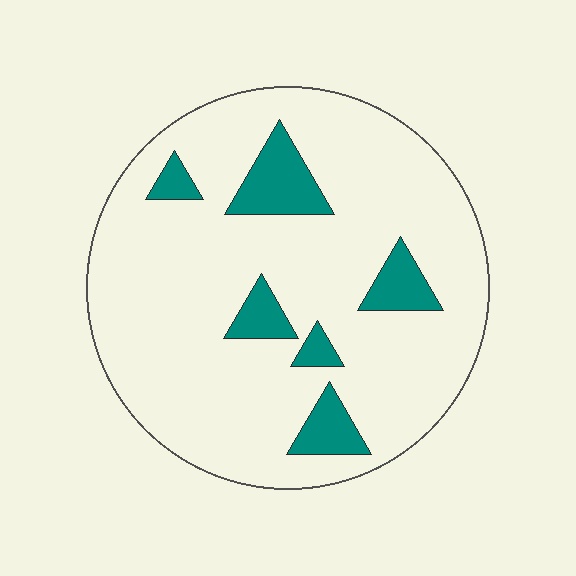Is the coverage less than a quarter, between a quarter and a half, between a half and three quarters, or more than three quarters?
Less than a quarter.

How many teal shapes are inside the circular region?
6.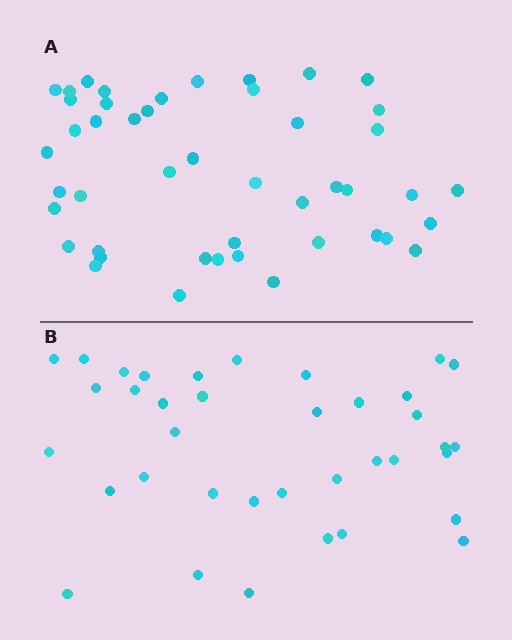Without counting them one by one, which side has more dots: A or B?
Region A (the top region) has more dots.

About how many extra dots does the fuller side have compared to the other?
Region A has roughly 8 or so more dots than region B.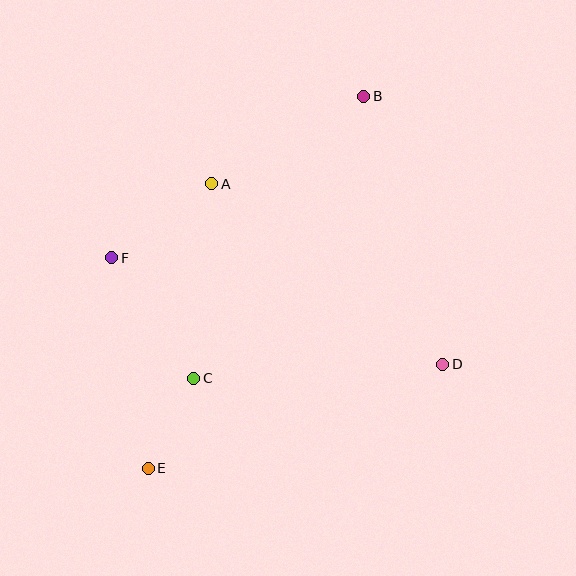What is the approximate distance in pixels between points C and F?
The distance between C and F is approximately 146 pixels.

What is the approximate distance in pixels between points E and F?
The distance between E and F is approximately 214 pixels.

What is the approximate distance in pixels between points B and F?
The distance between B and F is approximately 299 pixels.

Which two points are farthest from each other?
Points B and E are farthest from each other.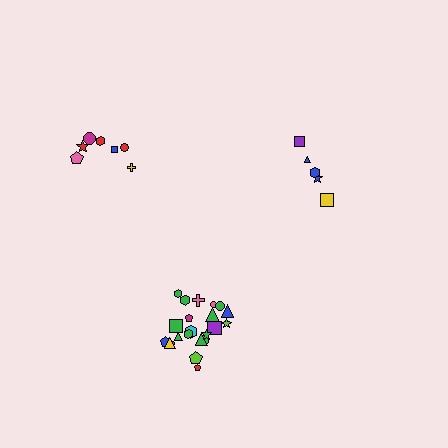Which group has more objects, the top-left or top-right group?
The top-left group.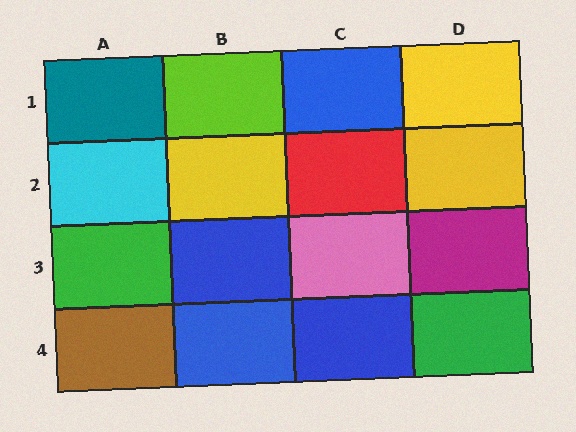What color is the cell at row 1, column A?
Teal.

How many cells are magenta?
1 cell is magenta.